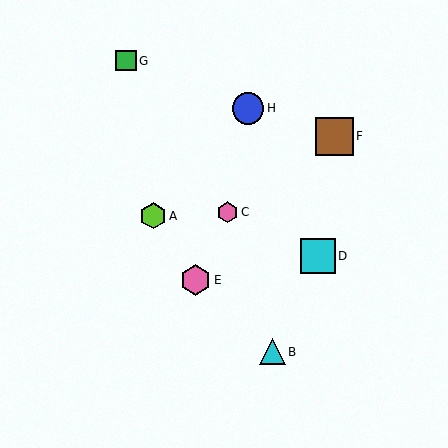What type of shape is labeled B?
Shape B is a cyan triangle.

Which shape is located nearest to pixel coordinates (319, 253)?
The cyan square (labeled D) at (318, 256) is nearest to that location.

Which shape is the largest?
The brown square (labeled F) is the largest.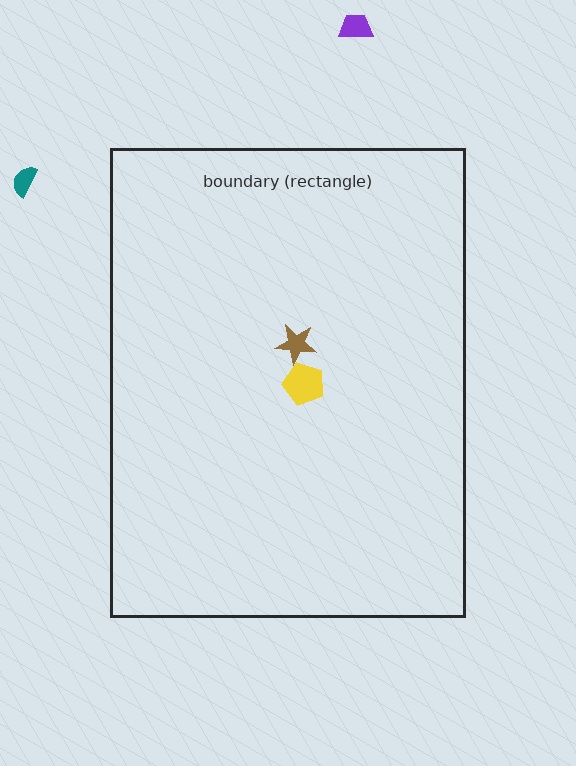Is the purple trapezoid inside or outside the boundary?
Outside.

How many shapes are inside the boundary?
2 inside, 2 outside.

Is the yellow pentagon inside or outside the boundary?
Inside.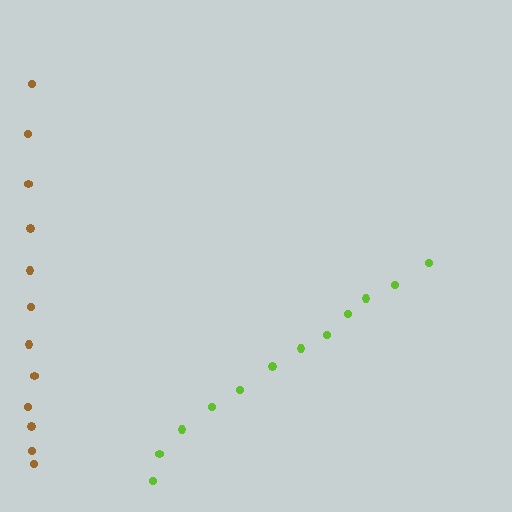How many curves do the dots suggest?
There are 2 distinct paths.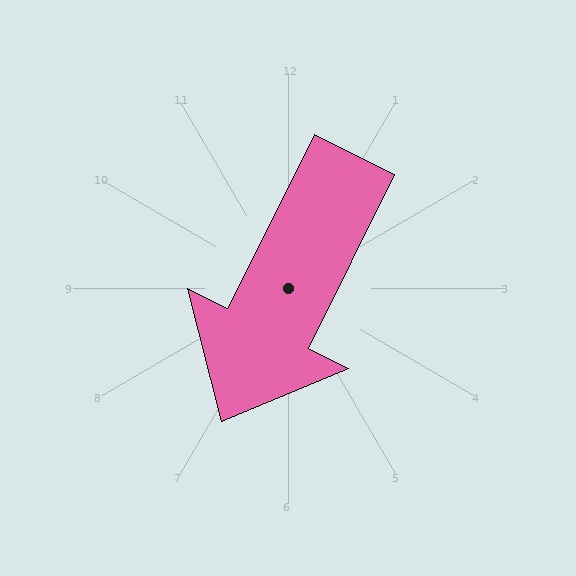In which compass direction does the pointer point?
Southwest.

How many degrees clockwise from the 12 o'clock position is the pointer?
Approximately 206 degrees.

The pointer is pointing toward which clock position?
Roughly 7 o'clock.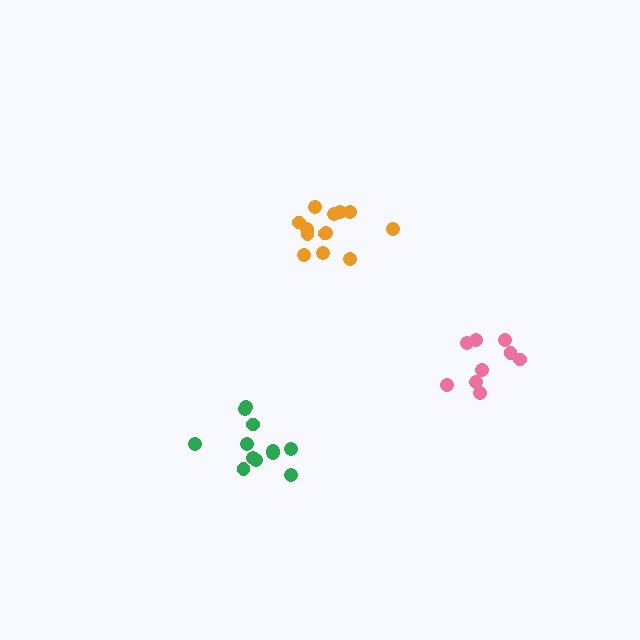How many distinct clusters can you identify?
There are 3 distinct clusters.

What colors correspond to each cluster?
The clusters are colored: orange, green, pink.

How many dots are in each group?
Group 1: 13 dots, Group 2: 12 dots, Group 3: 9 dots (34 total).